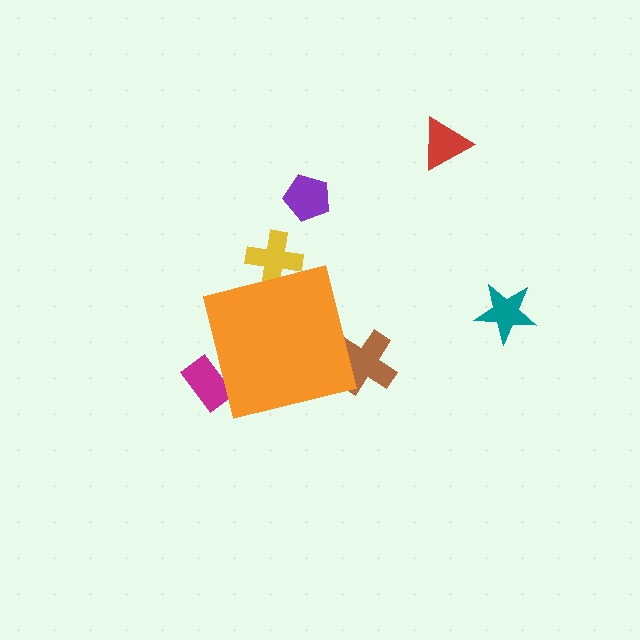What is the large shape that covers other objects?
An orange square.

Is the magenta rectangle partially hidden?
Yes, the magenta rectangle is partially hidden behind the orange square.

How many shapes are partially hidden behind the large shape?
3 shapes are partially hidden.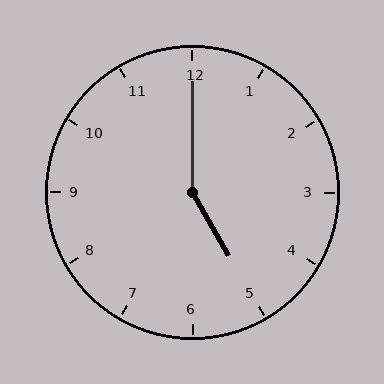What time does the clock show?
5:00.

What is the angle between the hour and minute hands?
Approximately 150 degrees.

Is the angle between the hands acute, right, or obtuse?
It is obtuse.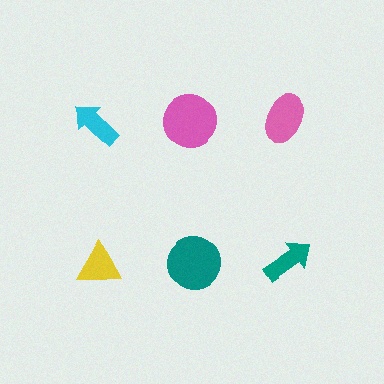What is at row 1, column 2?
A pink circle.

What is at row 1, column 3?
A pink ellipse.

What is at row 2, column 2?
A teal circle.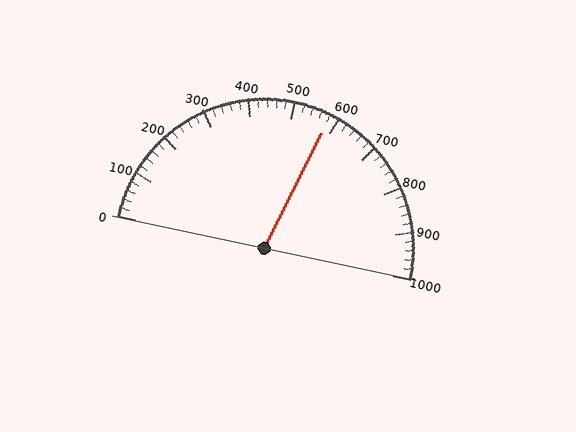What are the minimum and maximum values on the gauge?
The gauge ranges from 0 to 1000.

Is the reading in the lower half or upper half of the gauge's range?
The reading is in the upper half of the range (0 to 1000).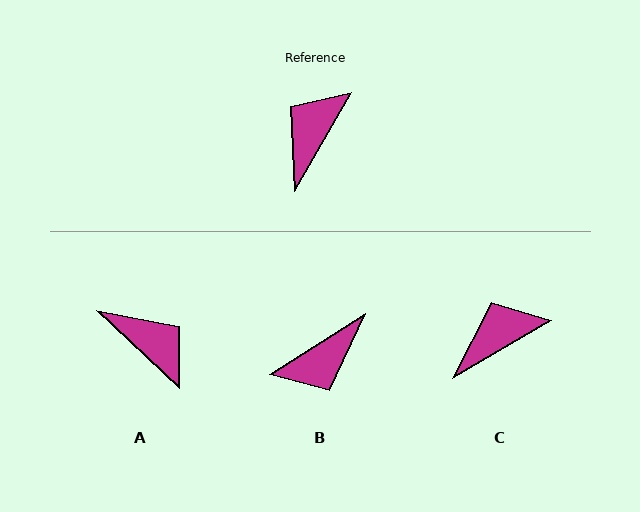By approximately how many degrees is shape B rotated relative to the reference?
Approximately 152 degrees counter-clockwise.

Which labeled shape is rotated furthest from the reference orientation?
B, about 152 degrees away.